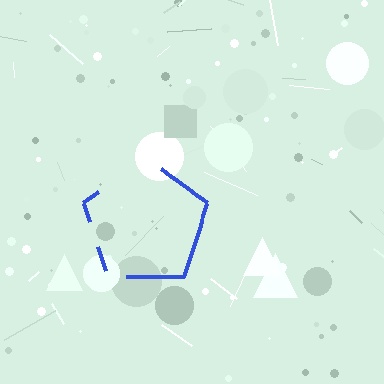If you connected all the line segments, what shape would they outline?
They would outline a pentagon.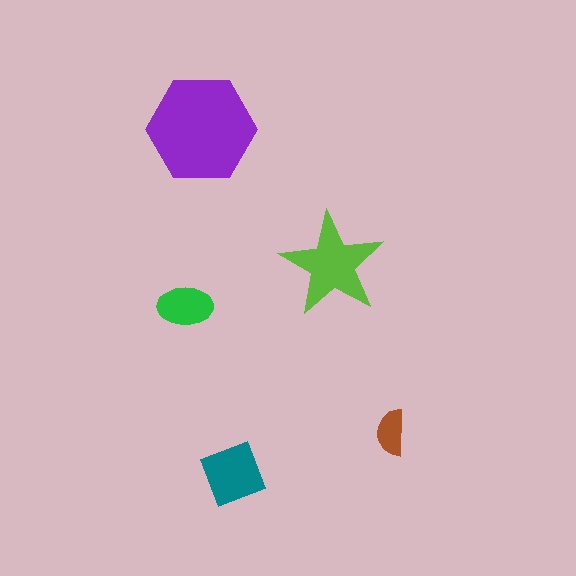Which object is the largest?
The purple hexagon.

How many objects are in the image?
There are 5 objects in the image.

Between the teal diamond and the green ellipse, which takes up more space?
The teal diamond.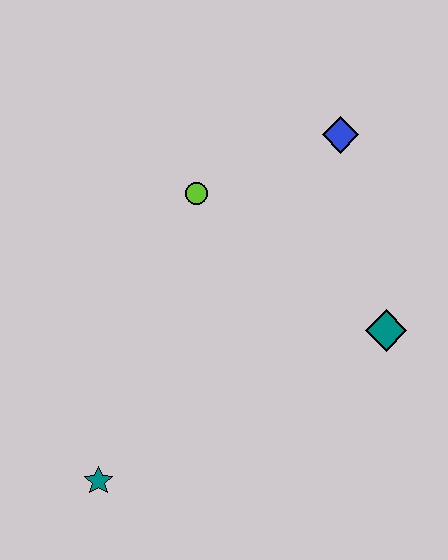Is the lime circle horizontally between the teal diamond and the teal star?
Yes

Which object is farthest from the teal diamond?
The teal star is farthest from the teal diamond.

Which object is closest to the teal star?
The lime circle is closest to the teal star.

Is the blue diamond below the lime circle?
No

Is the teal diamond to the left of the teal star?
No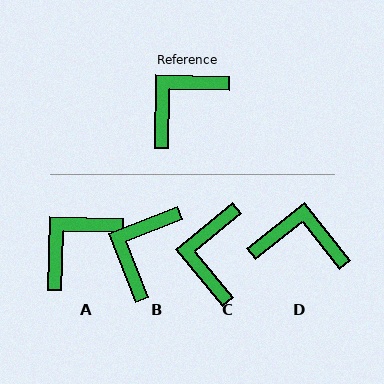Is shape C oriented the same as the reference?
No, it is off by about 41 degrees.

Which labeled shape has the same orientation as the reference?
A.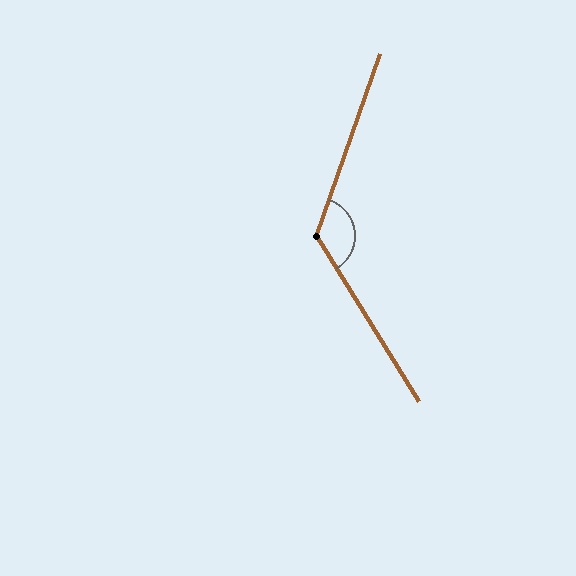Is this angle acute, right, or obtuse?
It is obtuse.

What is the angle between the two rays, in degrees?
Approximately 129 degrees.